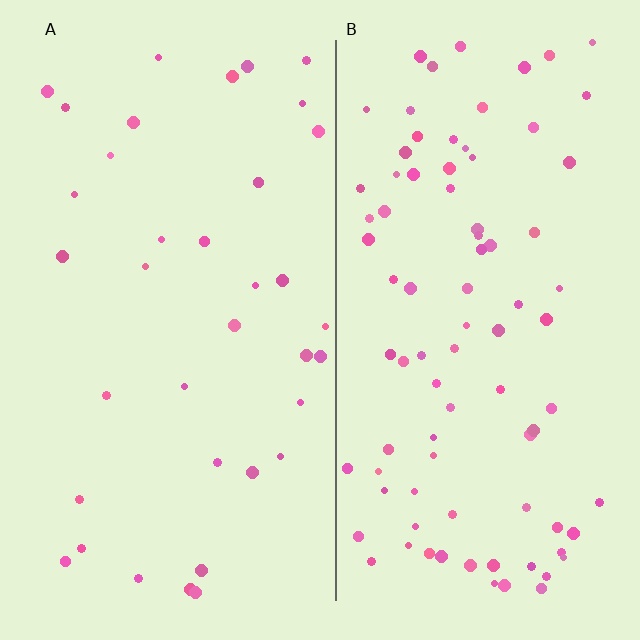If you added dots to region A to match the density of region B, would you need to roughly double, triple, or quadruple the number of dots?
Approximately double.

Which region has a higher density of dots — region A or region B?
B (the right).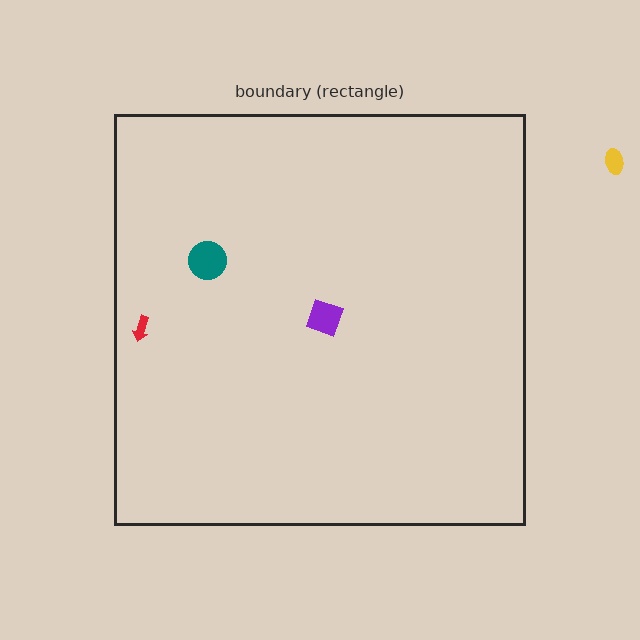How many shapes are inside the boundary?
3 inside, 1 outside.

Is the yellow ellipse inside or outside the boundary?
Outside.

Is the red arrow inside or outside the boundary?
Inside.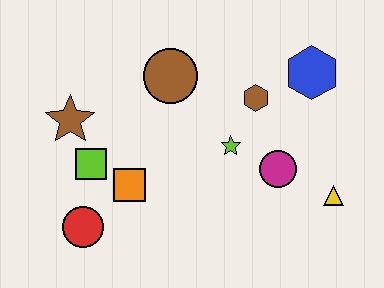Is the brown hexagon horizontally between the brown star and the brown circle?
No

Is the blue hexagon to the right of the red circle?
Yes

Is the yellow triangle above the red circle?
Yes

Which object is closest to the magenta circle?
The lime star is closest to the magenta circle.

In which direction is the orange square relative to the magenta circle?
The orange square is to the left of the magenta circle.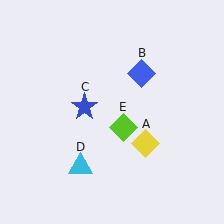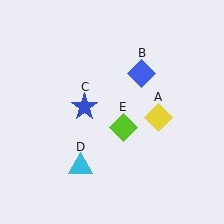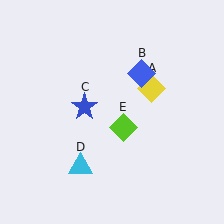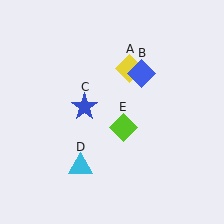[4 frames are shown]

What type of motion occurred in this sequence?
The yellow diamond (object A) rotated counterclockwise around the center of the scene.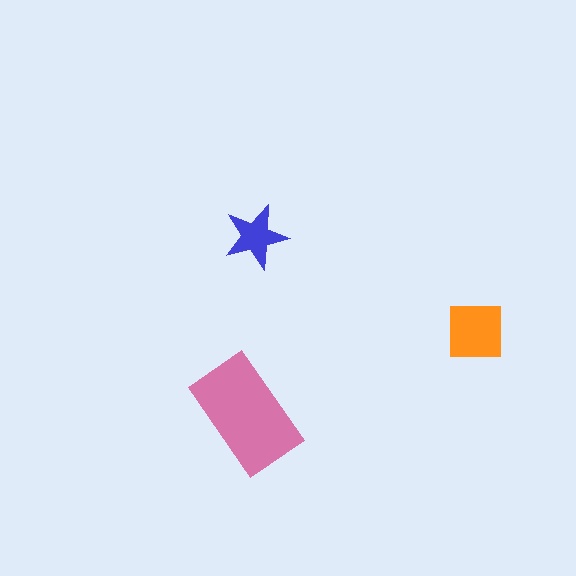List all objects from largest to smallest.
The pink rectangle, the orange square, the blue star.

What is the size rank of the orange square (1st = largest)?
2nd.